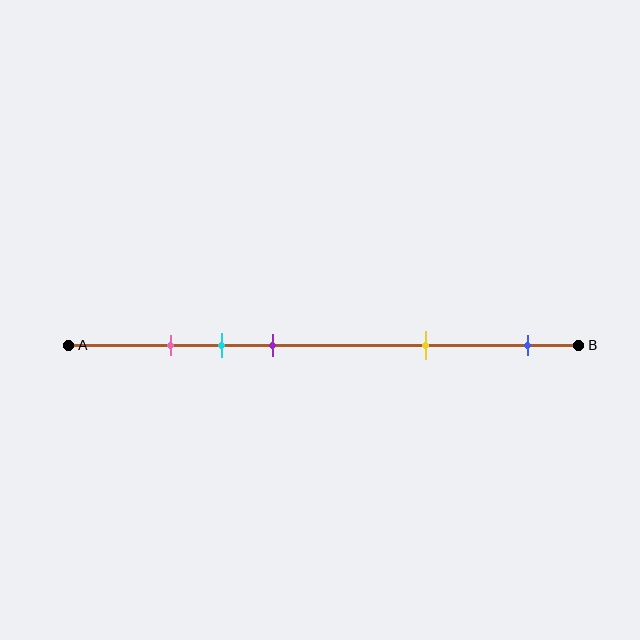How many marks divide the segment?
There are 5 marks dividing the segment.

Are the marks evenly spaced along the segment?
No, the marks are not evenly spaced.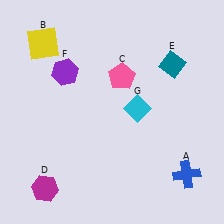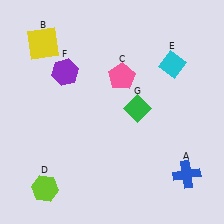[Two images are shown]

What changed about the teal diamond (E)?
In Image 1, E is teal. In Image 2, it changed to cyan.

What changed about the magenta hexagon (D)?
In Image 1, D is magenta. In Image 2, it changed to lime.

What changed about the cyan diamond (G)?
In Image 1, G is cyan. In Image 2, it changed to green.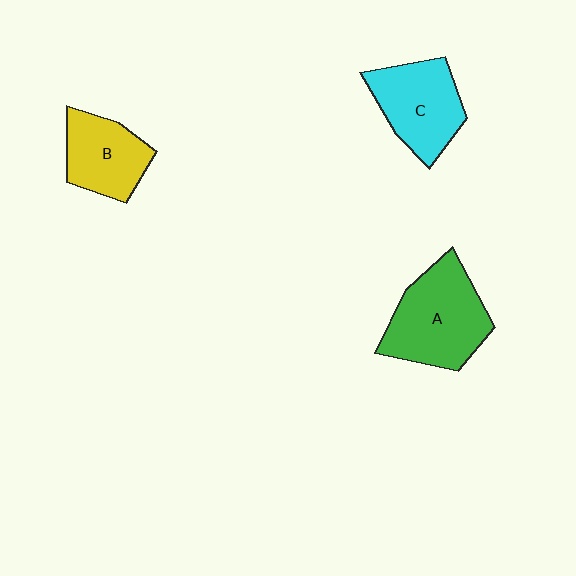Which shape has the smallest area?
Shape B (yellow).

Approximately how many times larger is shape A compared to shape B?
Approximately 1.5 times.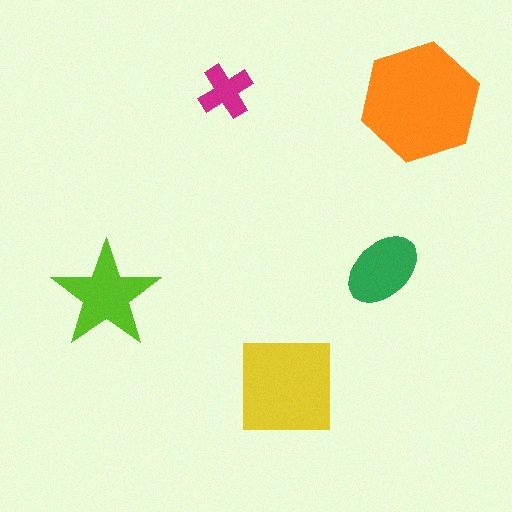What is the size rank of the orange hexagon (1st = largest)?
1st.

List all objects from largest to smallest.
The orange hexagon, the yellow square, the lime star, the green ellipse, the magenta cross.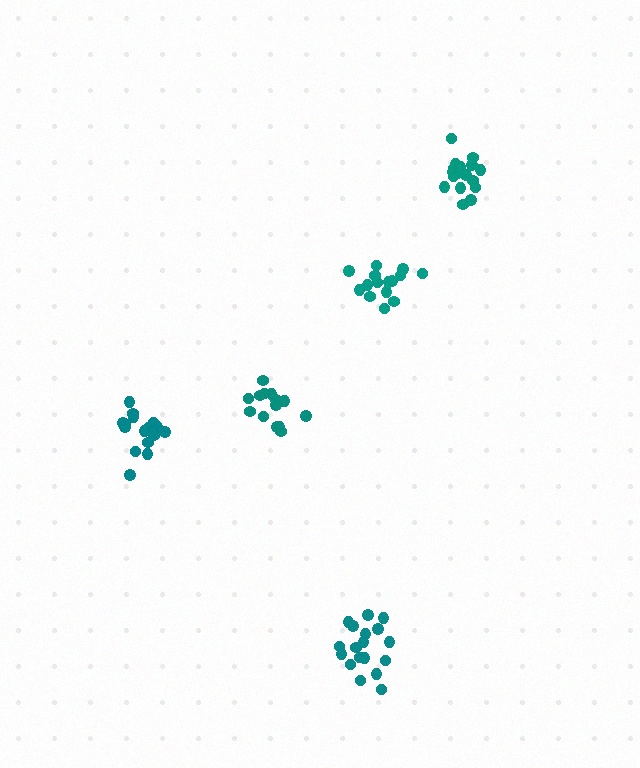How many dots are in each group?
Group 1: 14 dots, Group 2: 15 dots, Group 3: 18 dots, Group 4: 16 dots, Group 5: 17 dots (80 total).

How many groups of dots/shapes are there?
There are 5 groups.